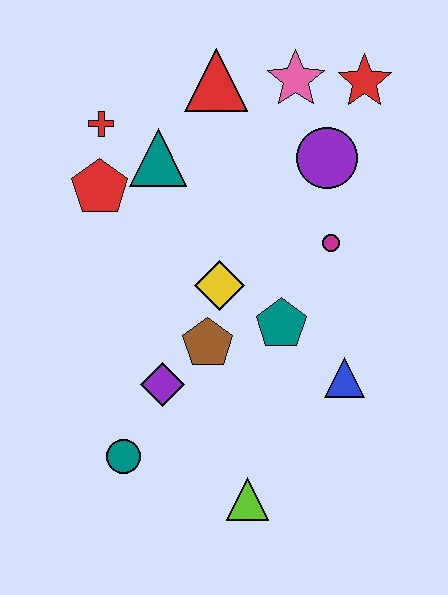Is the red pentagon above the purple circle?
No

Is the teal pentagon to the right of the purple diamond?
Yes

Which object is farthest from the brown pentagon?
The red star is farthest from the brown pentagon.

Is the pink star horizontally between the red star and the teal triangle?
Yes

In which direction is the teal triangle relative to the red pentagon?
The teal triangle is to the right of the red pentagon.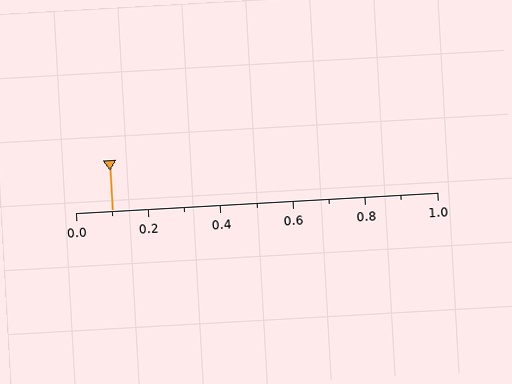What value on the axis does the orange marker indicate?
The marker indicates approximately 0.1.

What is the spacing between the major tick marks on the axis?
The major ticks are spaced 0.2 apart.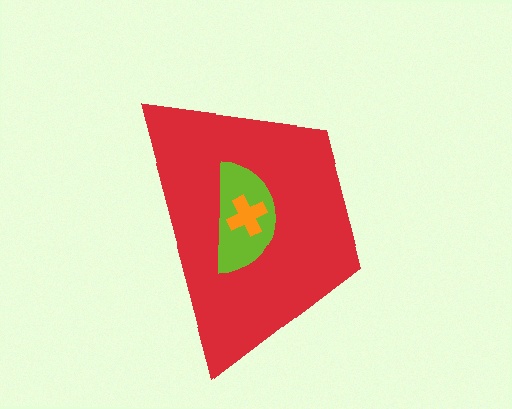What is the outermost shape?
The red trapezoid.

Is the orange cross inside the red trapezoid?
Yes.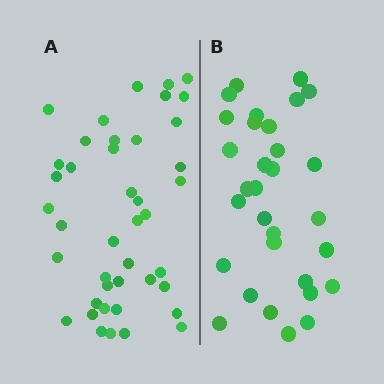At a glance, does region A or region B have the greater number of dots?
Region A (the left region) has more dots.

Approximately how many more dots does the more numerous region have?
Region A has roughly 12 or so more dots than region B.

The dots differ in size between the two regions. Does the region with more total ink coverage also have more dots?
No. Region B has more total ink coverage because its dots are larger, but region A actually contains more individual dots. Total area can be misleading — the number of items is what matters here.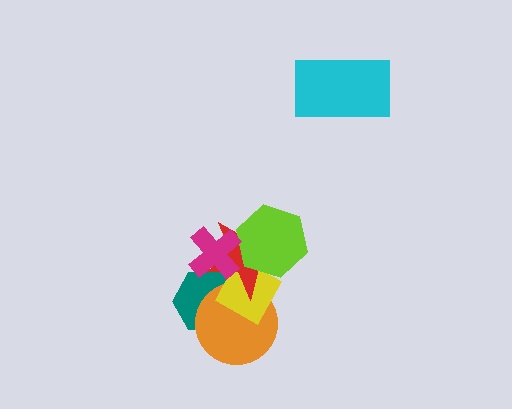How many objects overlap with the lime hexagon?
2 objects overlap with the lime hexagon.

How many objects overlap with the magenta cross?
3 objects overlap with the magenta cross.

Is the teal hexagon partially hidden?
Yes, it is partially covered by another shape.